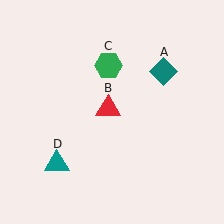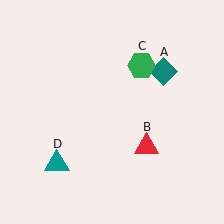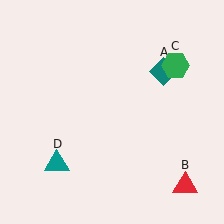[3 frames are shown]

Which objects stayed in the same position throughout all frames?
Teal diamond (object A) and teal triangle (object D) remained stationary.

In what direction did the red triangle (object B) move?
The red triangle (object B) moved down and to the right.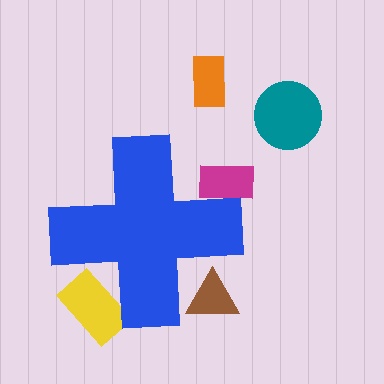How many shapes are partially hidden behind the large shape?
3 shapes are partially hidden.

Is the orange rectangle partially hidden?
No, the orange rectangle is fully visible.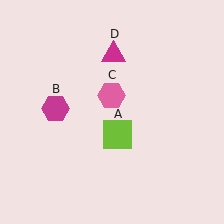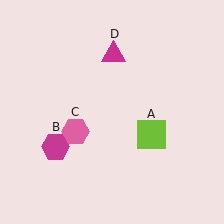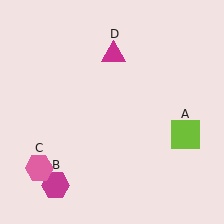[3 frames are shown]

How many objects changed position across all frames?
3 objects changed position: lime square (object A), magenta hexagon (object B), pink hexagon (object C).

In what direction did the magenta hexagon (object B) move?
The magenta hexagon (object B) moved down.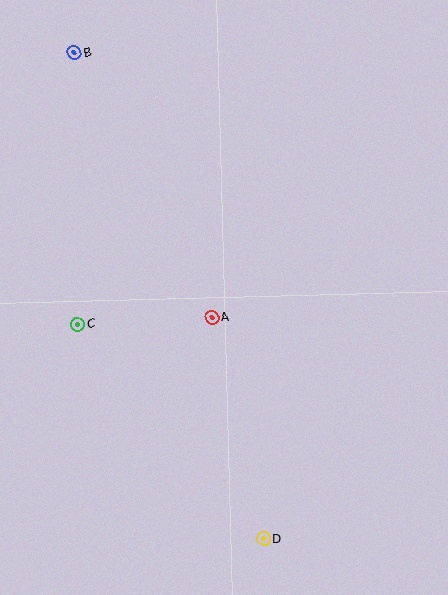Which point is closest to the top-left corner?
Point B is closest to the top-left corner.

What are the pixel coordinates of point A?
Point A is at (212, 318).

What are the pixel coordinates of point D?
Point D is at (264, 539).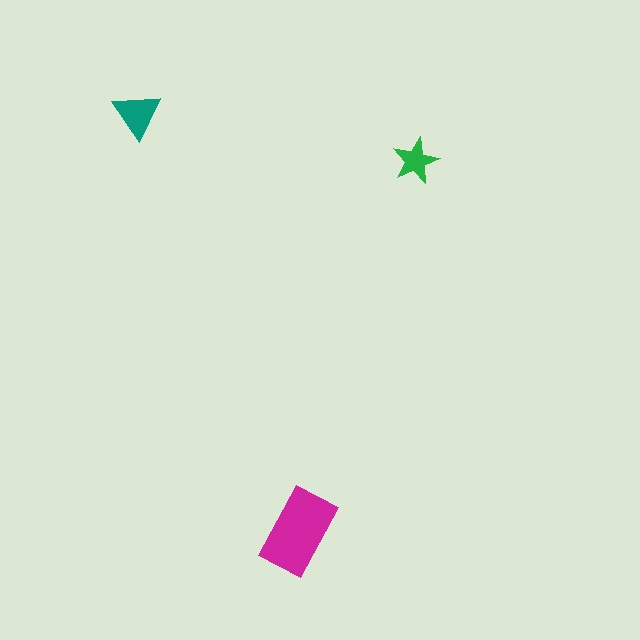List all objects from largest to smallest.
The magenta rectangle, the teal triangle, the green star.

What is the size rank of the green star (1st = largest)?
3rd.